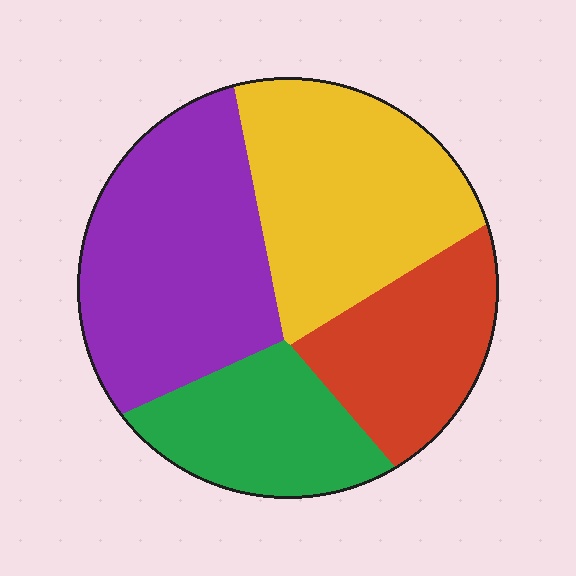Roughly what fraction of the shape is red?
Red takes up less than a quarter of the shape.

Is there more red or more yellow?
Yellow.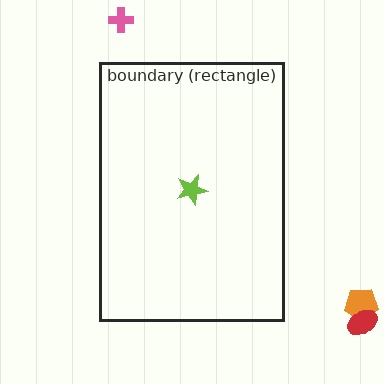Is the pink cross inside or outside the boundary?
Outside.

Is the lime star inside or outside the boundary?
Inside.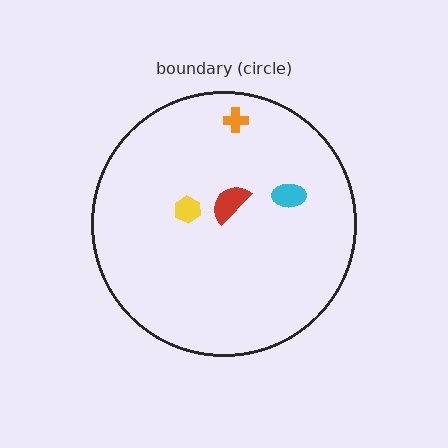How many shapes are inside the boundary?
4 inside, 0 outside.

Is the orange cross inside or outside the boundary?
Inside.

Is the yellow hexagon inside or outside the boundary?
Inside.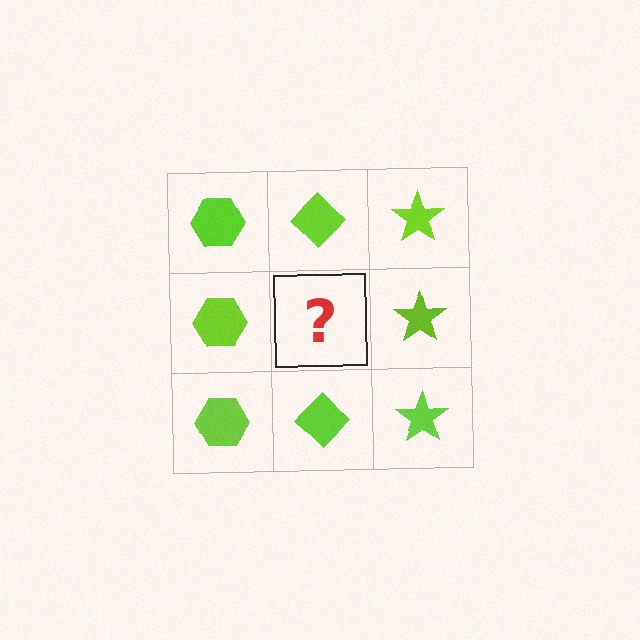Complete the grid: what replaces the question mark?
The question mark should be replaced with a lime diamond.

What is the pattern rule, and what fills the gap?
The rule is that each column has a consistent shape. The gap should be filled with a lime diamond.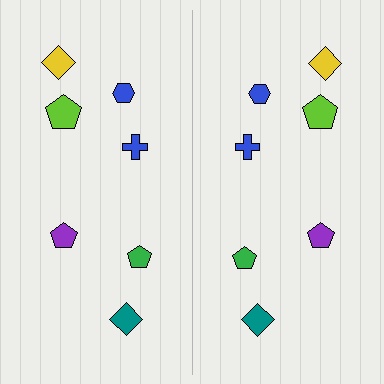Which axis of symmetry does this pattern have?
The pattern has a vertical axis of symmetry running through the center of the image.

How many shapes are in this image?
There are 14 shapes in this image.